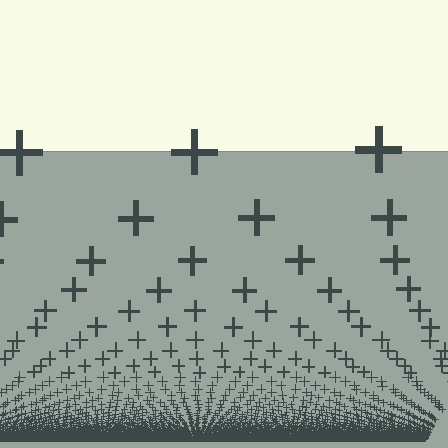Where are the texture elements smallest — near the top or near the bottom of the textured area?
Near the bottom.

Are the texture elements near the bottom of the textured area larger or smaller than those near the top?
Smaller. The gradient is inverted — elements near the bottom are smaller and denser.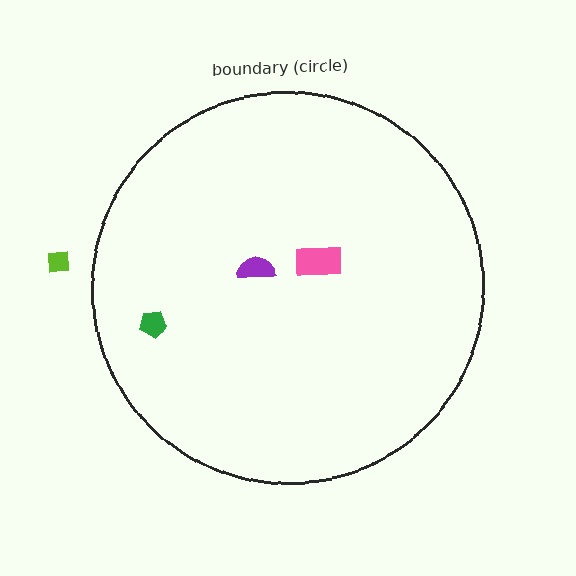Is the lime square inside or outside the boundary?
Outside.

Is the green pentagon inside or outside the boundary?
Inside.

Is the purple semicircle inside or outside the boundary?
Inside.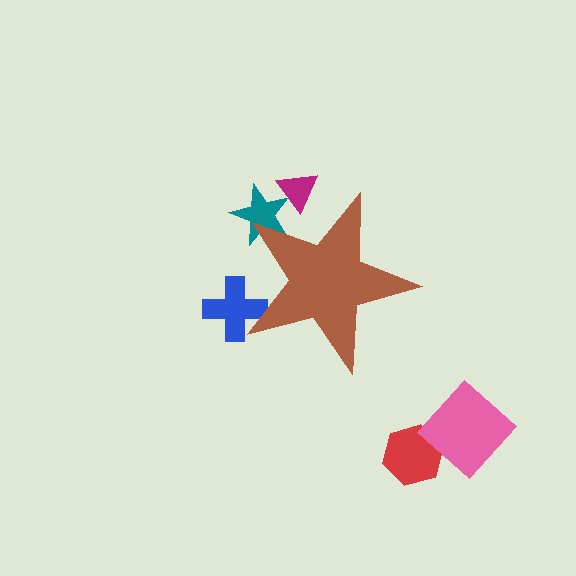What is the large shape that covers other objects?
A brown star.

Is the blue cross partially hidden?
Yes, the blue cross is partially hidden behind the brown star.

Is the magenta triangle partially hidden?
Yes, the magenta triangle is partially hidden behind the brown star.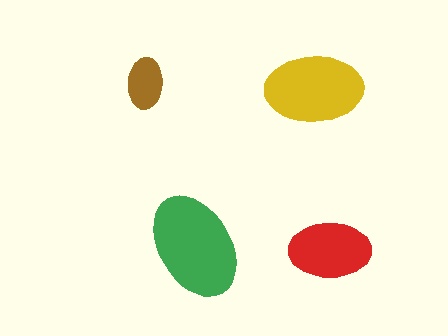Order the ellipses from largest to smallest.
the green one, the yellow one, the red one, the brown one.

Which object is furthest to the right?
The red ellipse is rightmost.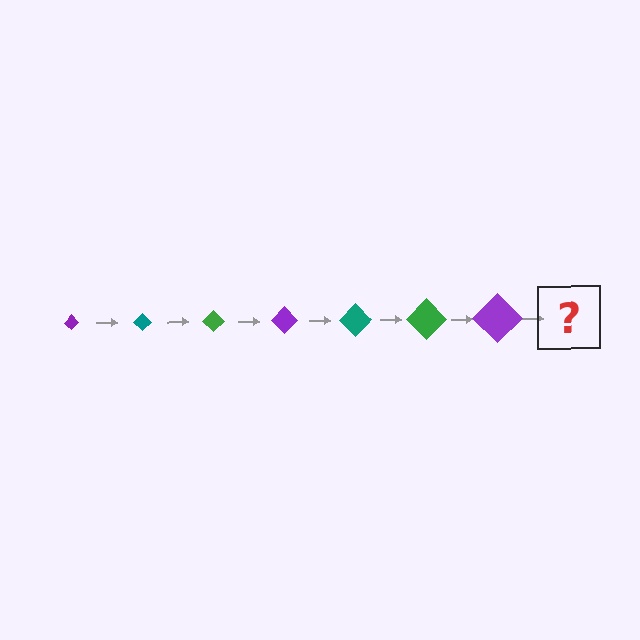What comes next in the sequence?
The next element should be a teal diamond, larger than the previous one.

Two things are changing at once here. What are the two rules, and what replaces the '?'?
The two rules are that the diamond grows larger each step and the color cycles through purple, teal, and green. The '?' should be a teal diamond, larger than the previous one.